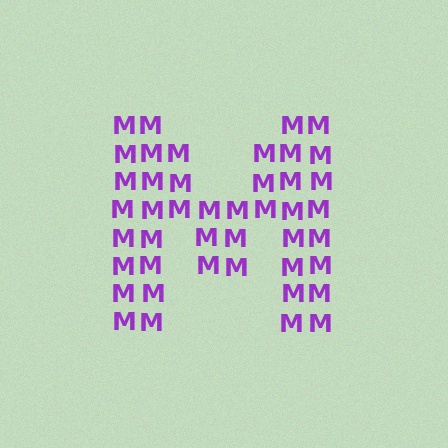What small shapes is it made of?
It is made of small letter M's.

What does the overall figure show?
The overall figure shows the letter M.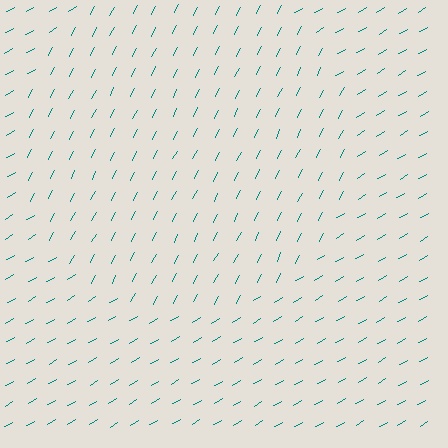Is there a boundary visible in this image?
Yes, there is a texture boundary formed by a change in line orientation.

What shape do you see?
I see a circle.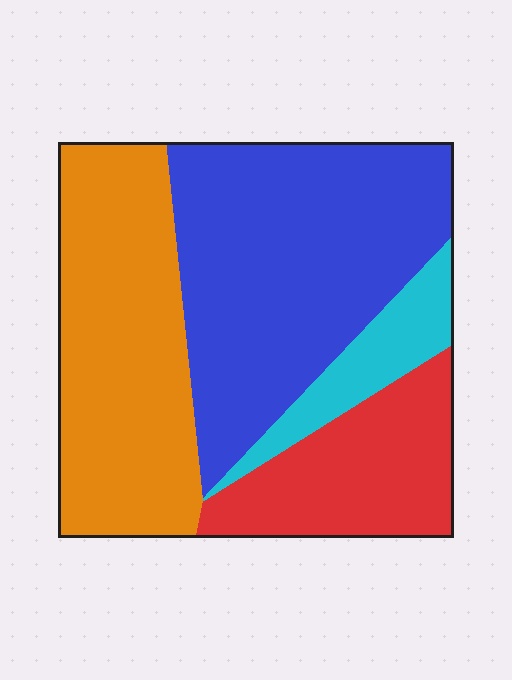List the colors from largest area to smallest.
From largest to smallest: blue, orange, red, cyan.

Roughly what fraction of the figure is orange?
Orange takes up between a quarter and a half of the figure.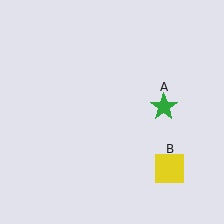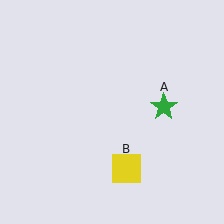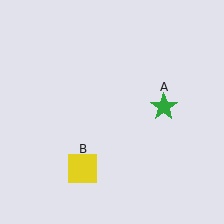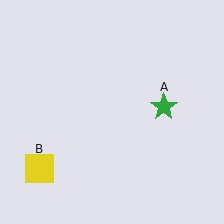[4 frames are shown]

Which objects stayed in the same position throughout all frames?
Green star (object A) remained stationary.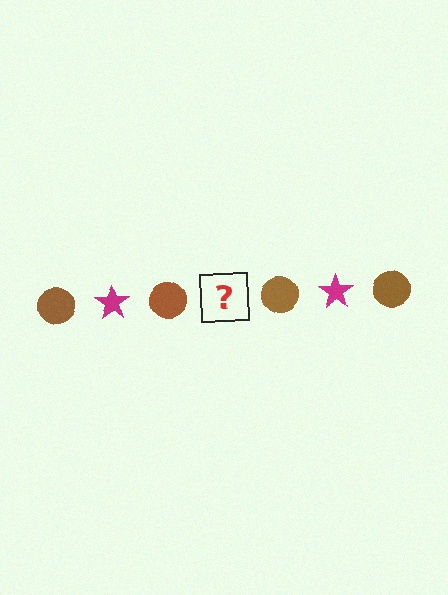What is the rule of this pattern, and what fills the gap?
The rule is that the pattern alternates between brown circle and magenta star. The gap should be filled with a magenta star.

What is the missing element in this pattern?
The missing element is a magenta star.